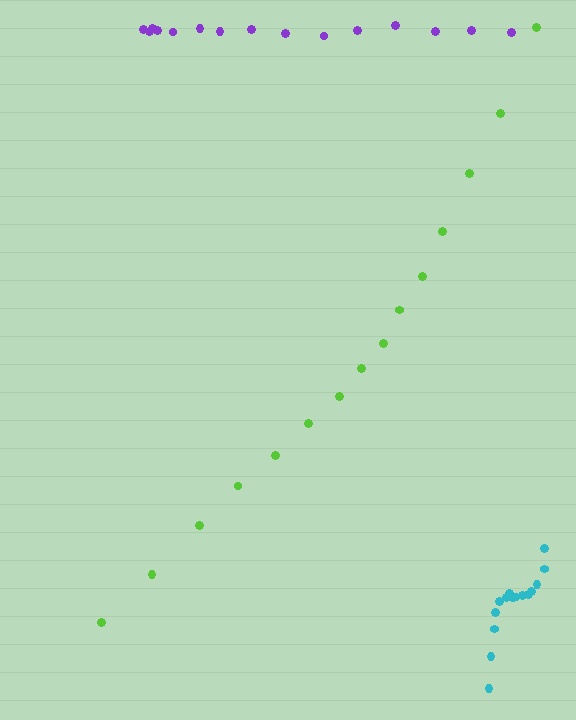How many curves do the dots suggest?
There are 3 distinct paths.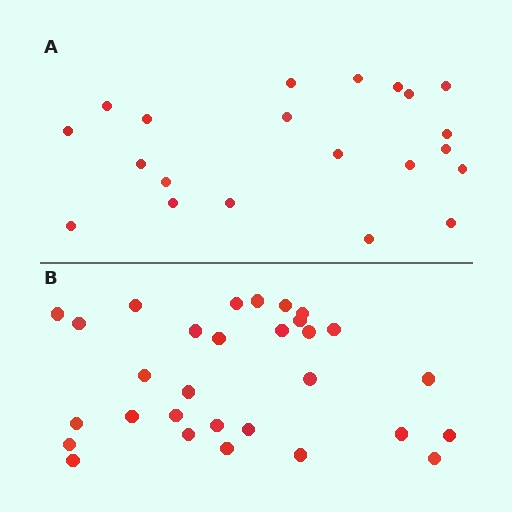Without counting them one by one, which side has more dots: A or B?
Region B (the bottom region) has more dots.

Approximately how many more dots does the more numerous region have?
Region B has roughly 8 or so more dots than region A.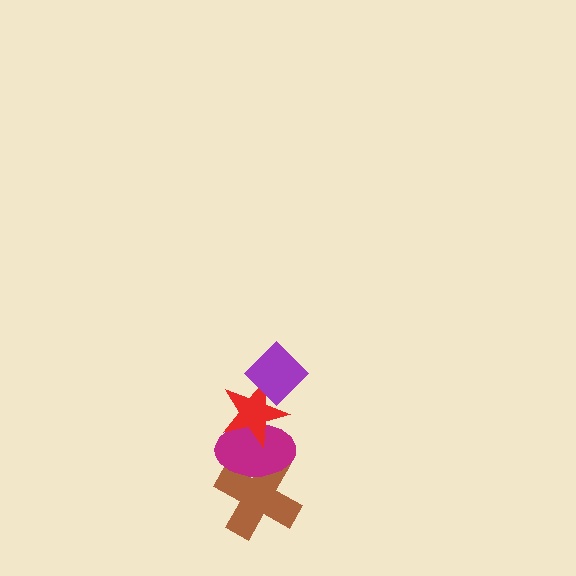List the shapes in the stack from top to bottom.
From top to bottom: the purple diamond, the red star, the magenta ellipse, the brown cross.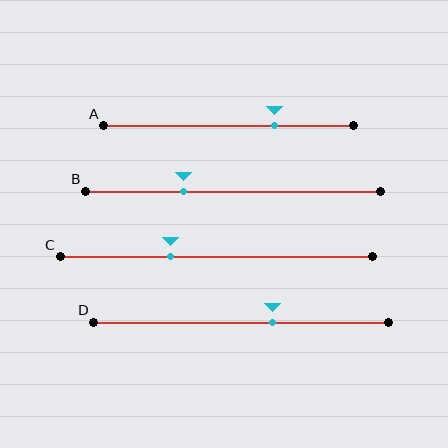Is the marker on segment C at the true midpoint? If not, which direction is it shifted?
No, the marker on segment C is shifted to the left by about 14% of the segment length.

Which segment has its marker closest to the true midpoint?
Segment D has its marker closest to the true midpoint.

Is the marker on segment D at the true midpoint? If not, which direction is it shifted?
No, the marker on segment D is shifted to the right by about 11% of the segment length.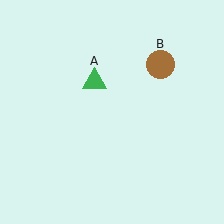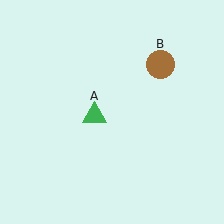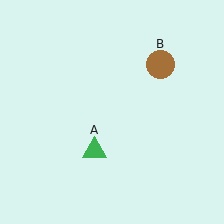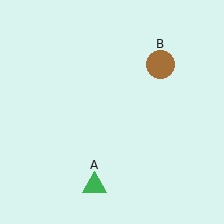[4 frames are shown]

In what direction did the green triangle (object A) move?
The green triangle (object A) moved down.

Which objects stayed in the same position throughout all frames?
Brown circle (object B) remained stationary.